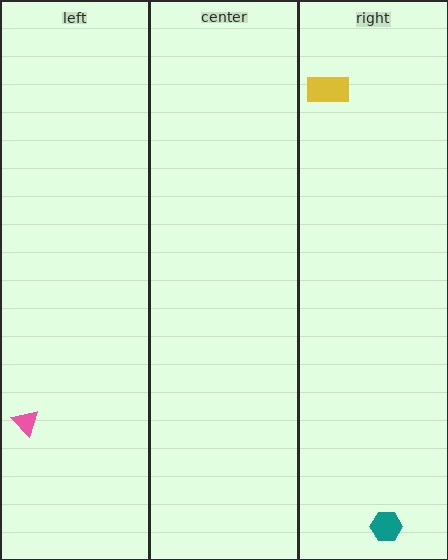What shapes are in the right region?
The yellow rectangle, the teal hexagon.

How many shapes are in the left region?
1.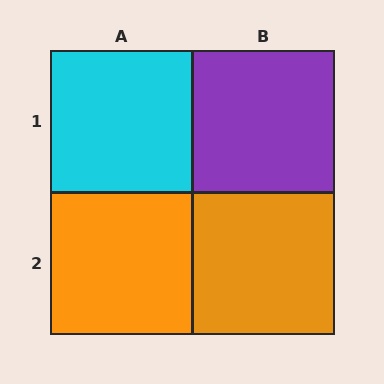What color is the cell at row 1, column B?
Purple.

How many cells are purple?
1 cell is purple.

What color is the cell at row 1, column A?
Cyan.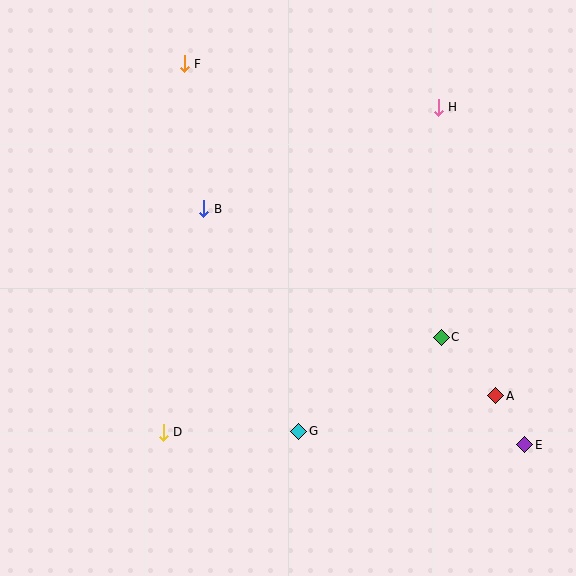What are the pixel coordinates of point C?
Point C is at (441, 337).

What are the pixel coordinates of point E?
Point E is at (525, 445).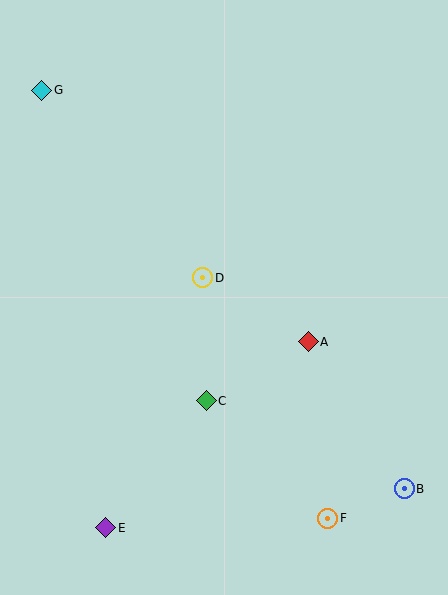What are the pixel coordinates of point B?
Point B is at (404, 489).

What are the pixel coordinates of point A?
Point A is at (308, 342).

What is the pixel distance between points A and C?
The distance between A and C is 118 pixels.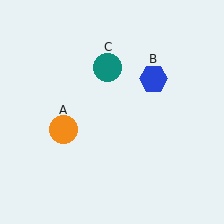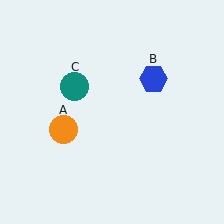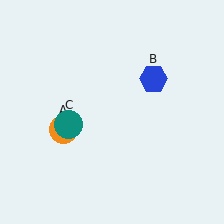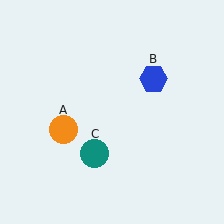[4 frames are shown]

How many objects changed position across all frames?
1 object changed position: teal circle (object C).